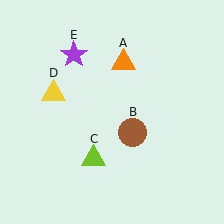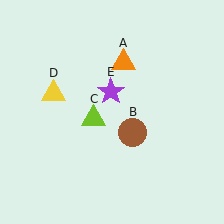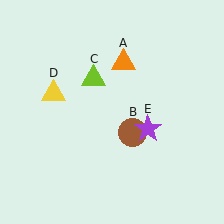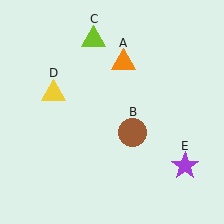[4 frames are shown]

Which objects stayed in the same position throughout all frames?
Orange triangle (object A) and brown circle (object B) and yellow triangle (object D) remained stationary.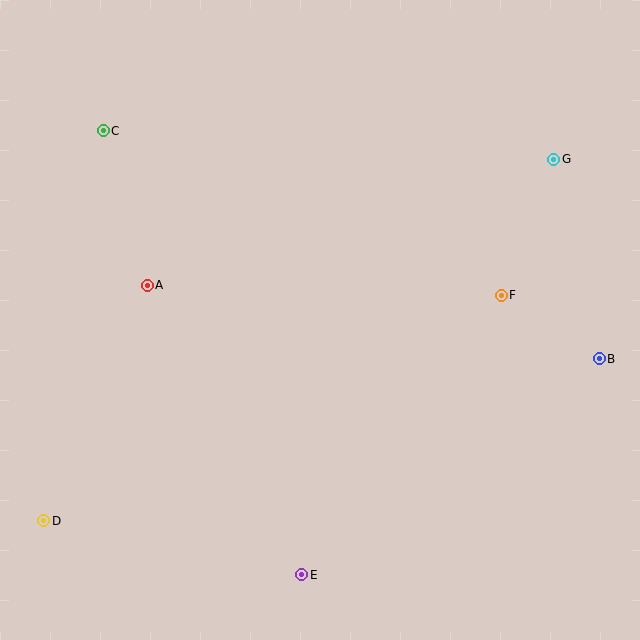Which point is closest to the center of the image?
Point A at (147, 285) is closest to the center.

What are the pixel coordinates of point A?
Point A is at (147, 285).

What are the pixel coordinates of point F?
Point F is at (501, 295).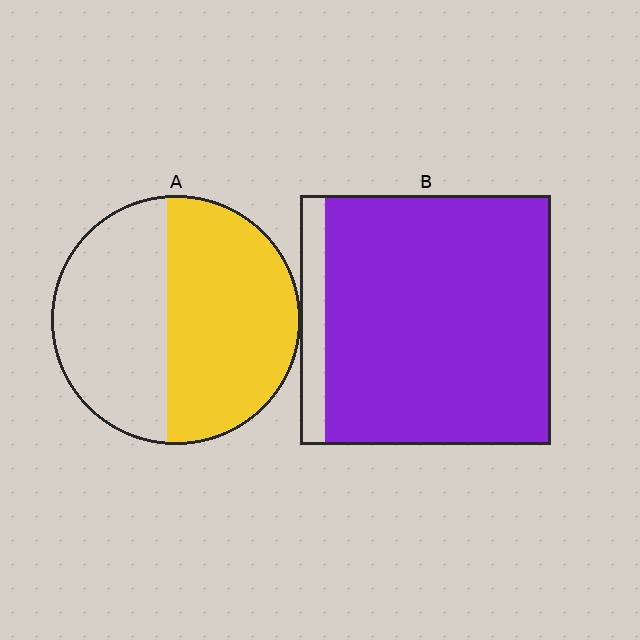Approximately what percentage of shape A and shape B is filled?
A is approximately 55% and B is approximately 90%.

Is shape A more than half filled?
Yes.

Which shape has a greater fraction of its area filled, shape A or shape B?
Shape B.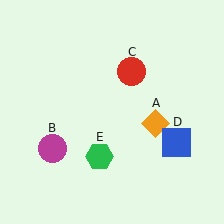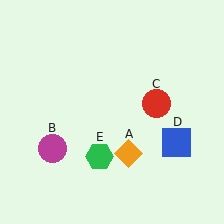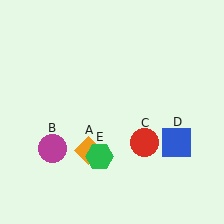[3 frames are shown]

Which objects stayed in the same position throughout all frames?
Magenta circle (object B) and blue square (object D) and green hexagon (object E) remained stationary.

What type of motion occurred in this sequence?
The orange diamond (object A), red circle (object C) rotated clockwise around the center of the scene.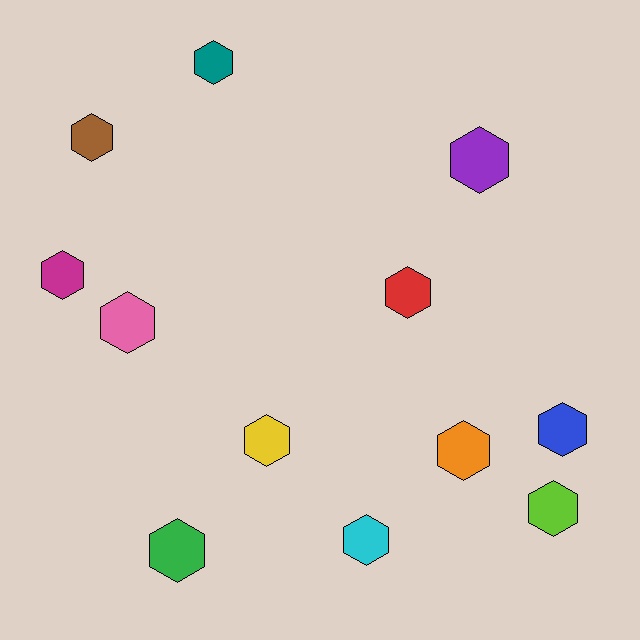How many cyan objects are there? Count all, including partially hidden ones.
There is 1 cyan object.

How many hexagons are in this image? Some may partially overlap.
There are 12 hexagons.